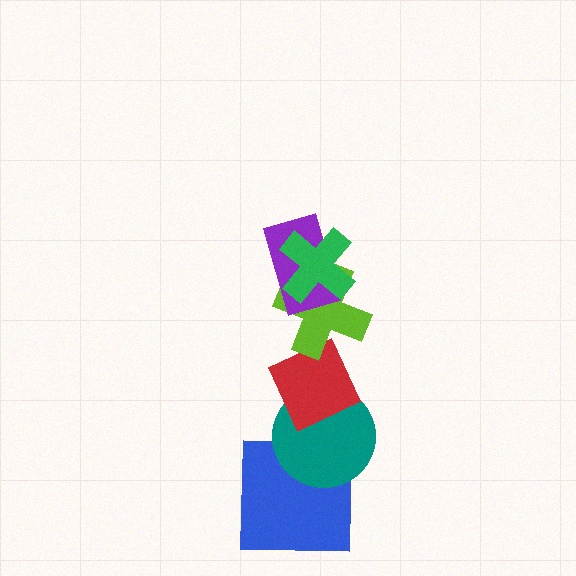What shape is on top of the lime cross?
The purple rectangle is on top of the lime cross.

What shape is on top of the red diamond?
The lime cross is on top of the red diamond.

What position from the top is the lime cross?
The lime cross is 3rd from the top.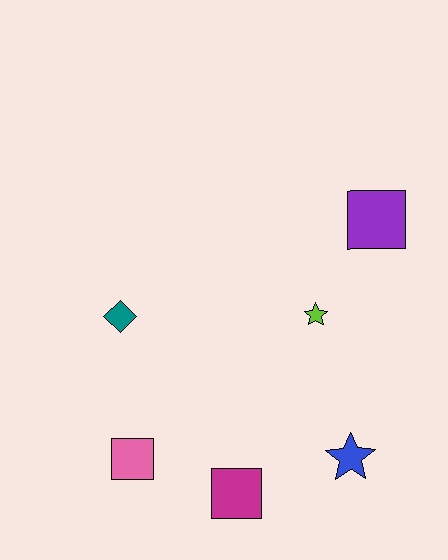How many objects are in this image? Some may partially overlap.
There are 6 objects.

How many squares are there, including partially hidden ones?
There are 3 squares.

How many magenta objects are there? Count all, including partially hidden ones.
There is 1 magenta object.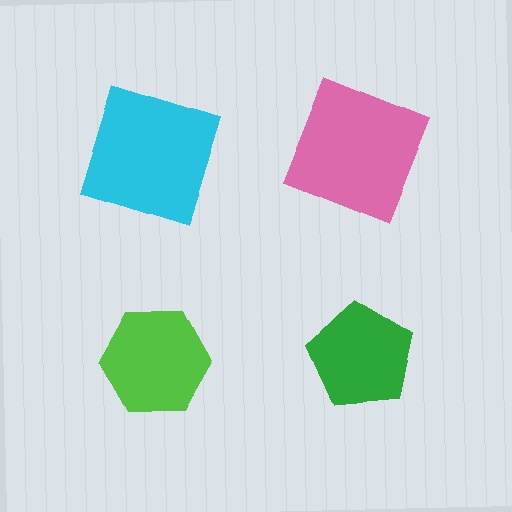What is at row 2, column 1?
A lime hexagon.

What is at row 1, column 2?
A pink square.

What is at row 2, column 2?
A green pentagon.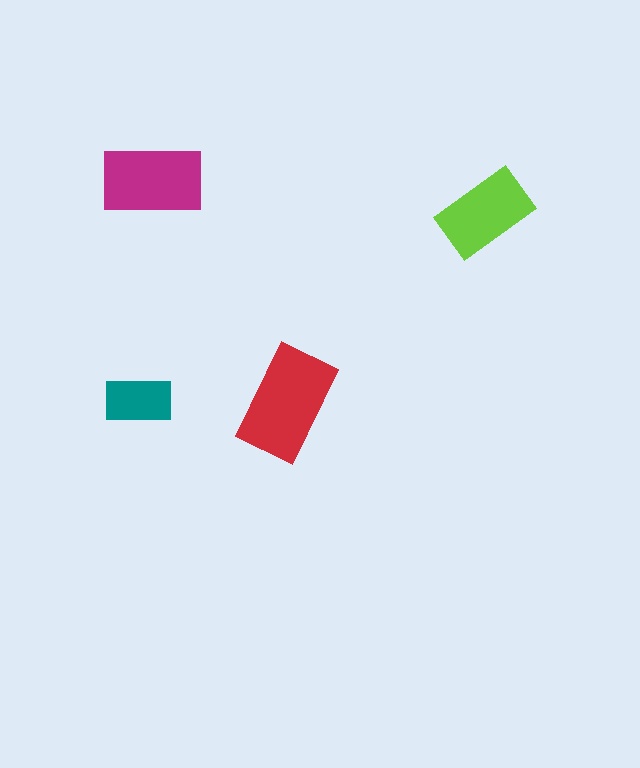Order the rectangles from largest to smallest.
the red one, the magenta one, the lime one, the teal one.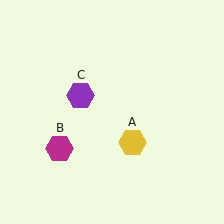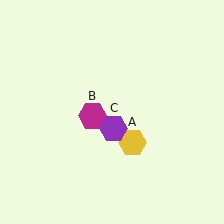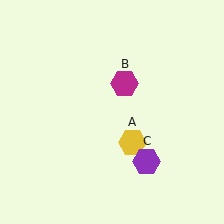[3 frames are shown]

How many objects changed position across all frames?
2 objects changed position: magenta hexagon (object B), purple hexagon (object C).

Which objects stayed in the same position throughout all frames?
Yellow hexagon (object A) remained stationary.